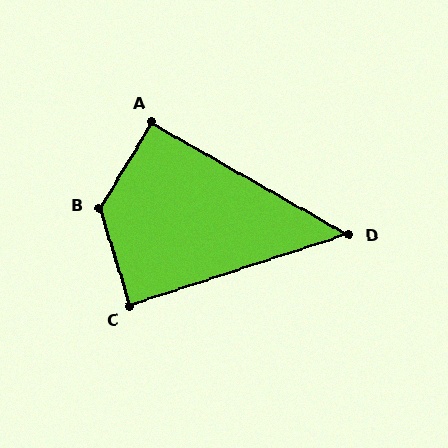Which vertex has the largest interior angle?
B, at approximately 132 degrees.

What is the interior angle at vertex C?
Approximately 89 degrees (approximately right).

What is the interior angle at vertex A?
Approximately 91 degrees (approximately right).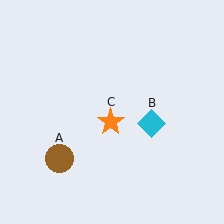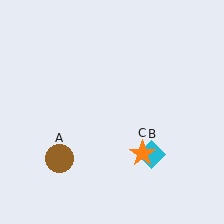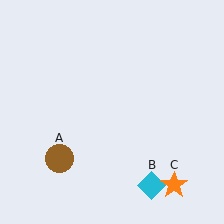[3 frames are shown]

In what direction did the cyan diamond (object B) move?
The cyan diamond (object B) moved down.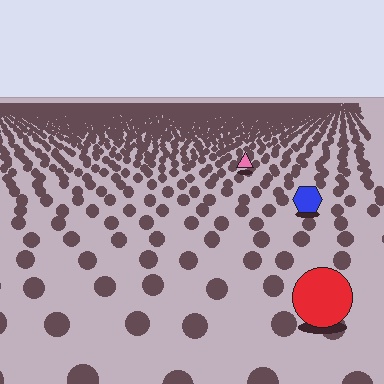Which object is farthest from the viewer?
The pink triangle is farthest from the viewer. It appears smaller and the ground texture around it is denser.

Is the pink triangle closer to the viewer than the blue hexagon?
No. The blue hexagon is closer — you can tell from the texture gradient: the ground texture is coarser near it.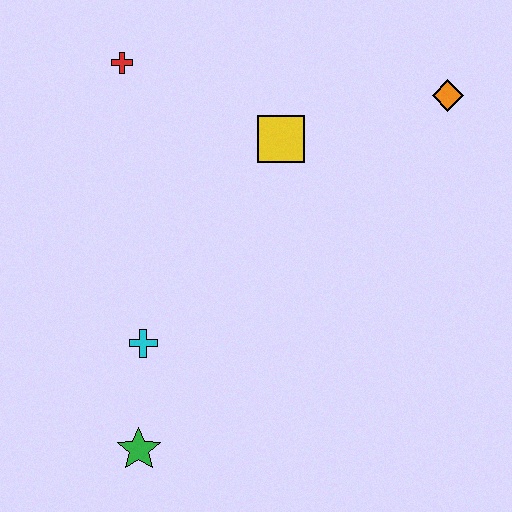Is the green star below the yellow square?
Yes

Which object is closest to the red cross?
The yellow square is closest to the red cross.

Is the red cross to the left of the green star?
Yes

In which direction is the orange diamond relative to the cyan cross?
The orange diamond is to the right of the cyan cross.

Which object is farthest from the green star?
The orange diamond is farthest from the green star.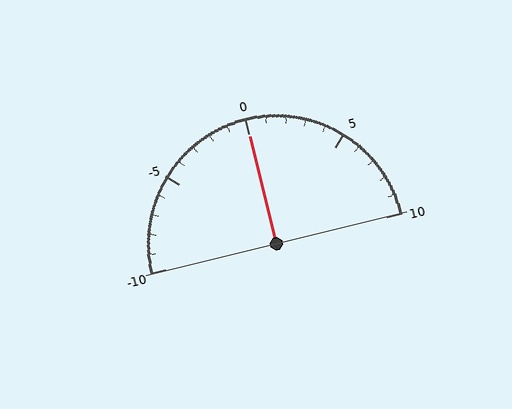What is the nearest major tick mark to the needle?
The nearest major tick mark is 0.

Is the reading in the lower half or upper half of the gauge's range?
The reading is in the upper half of the range (-10 to 10).